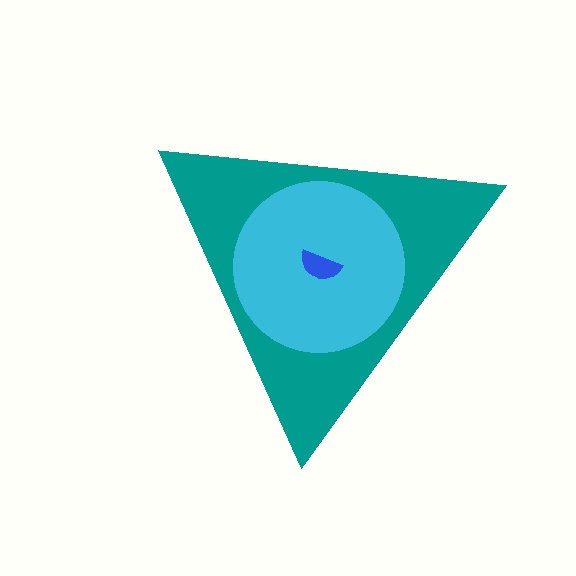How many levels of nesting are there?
3.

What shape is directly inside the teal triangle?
The cyan circle.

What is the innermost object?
The blue semicircle.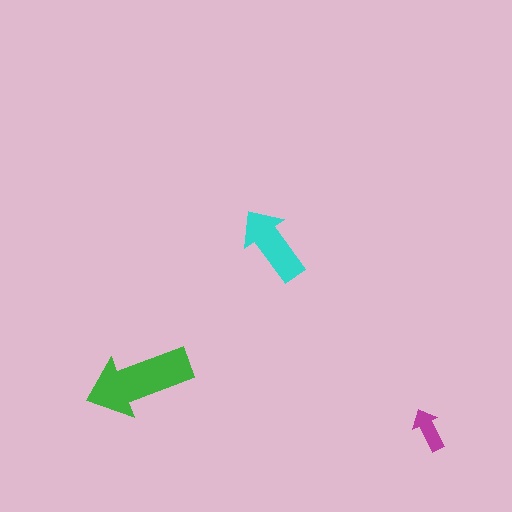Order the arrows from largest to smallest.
the green one, the cyan one, the magenta one.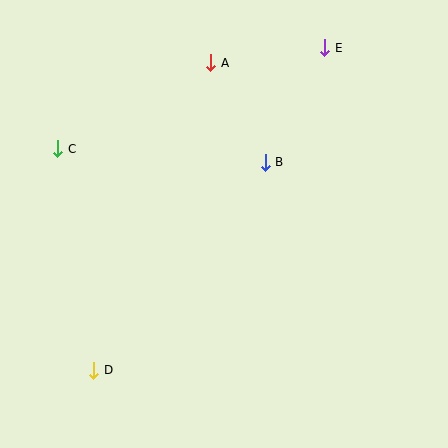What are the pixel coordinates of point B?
Point B is at (265, 162).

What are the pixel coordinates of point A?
Point A is at (211, 63).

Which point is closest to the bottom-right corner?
Point B is closest to the bottom-right corner.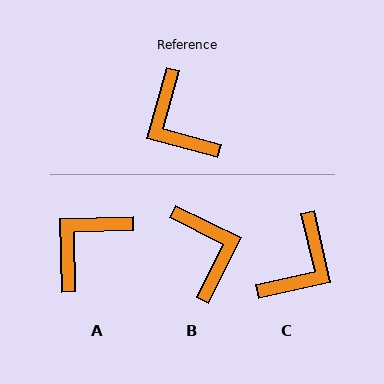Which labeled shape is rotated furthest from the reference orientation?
B, about 169 degrees away.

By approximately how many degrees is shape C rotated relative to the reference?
Approximately 118 degrees counter-clockwise.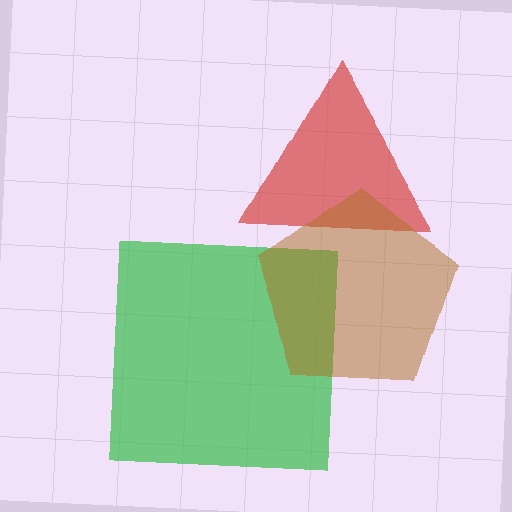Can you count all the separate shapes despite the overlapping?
Yes, there are 3 separate shapes.